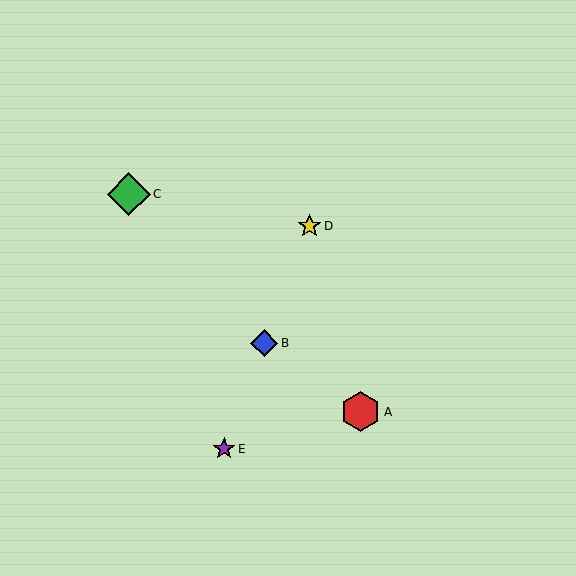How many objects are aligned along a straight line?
3 objects (B, D, E) are aligned along a straight line.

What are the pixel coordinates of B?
Object B is at (264, 343).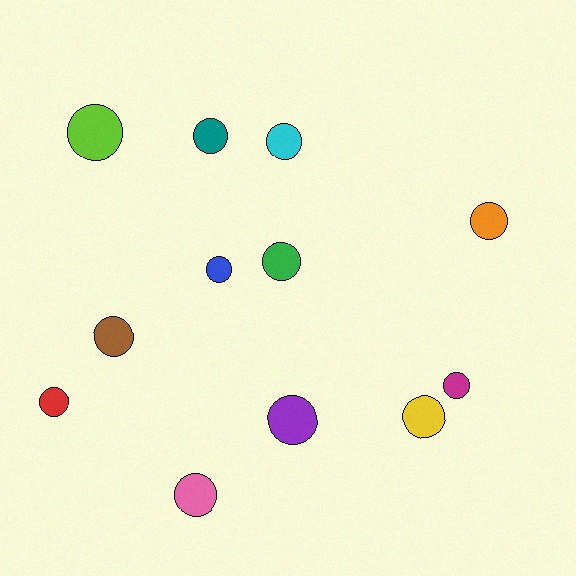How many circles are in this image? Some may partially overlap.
There are 12 circles.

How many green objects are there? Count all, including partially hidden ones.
There is 1 green object.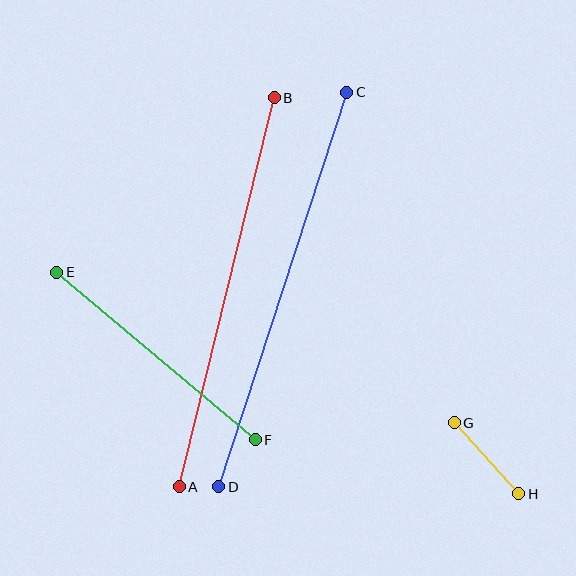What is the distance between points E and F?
The distance is approximately 259 pixels.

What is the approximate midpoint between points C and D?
The midpoint is at approximately (283, 289) pixels.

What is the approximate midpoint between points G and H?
The midpoint is at approximately (487, 458) pixels.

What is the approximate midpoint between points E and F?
The midpoint is at approximately (156, 356) pixels.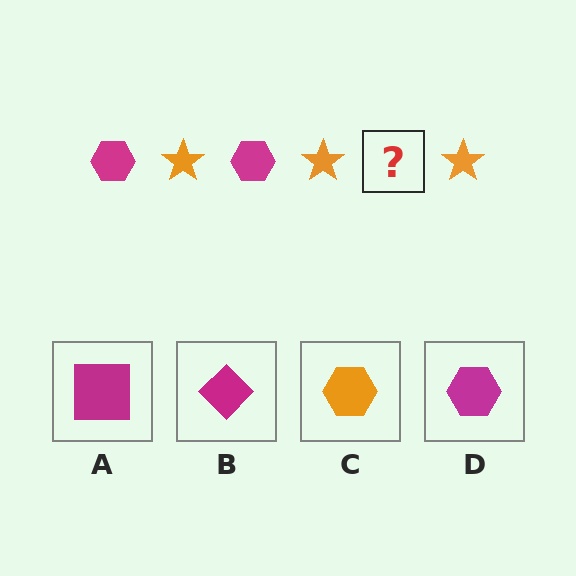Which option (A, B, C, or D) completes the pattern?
D.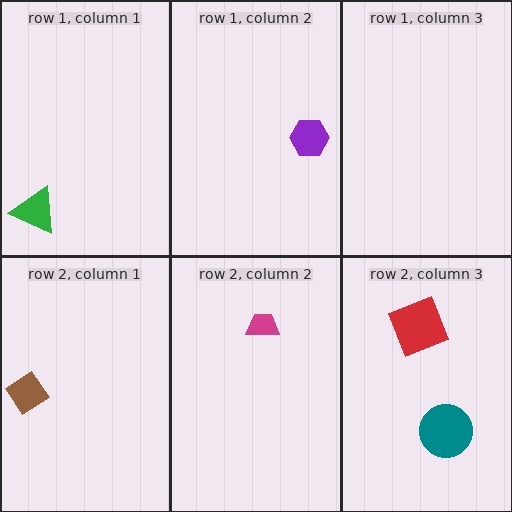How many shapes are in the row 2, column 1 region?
1.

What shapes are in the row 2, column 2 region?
The magenta trapezoid.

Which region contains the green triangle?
The row 1, column 1 region.